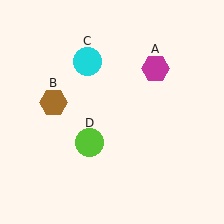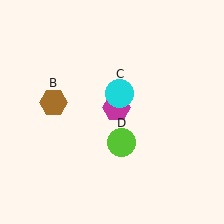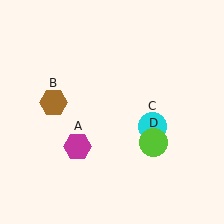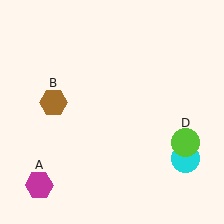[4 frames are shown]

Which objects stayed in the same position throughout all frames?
Brown hexagon (object B) remained stationary.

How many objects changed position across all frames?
3 objects changed position: magenta hexagon (object A), cyan circle (object C), lime circle (object D).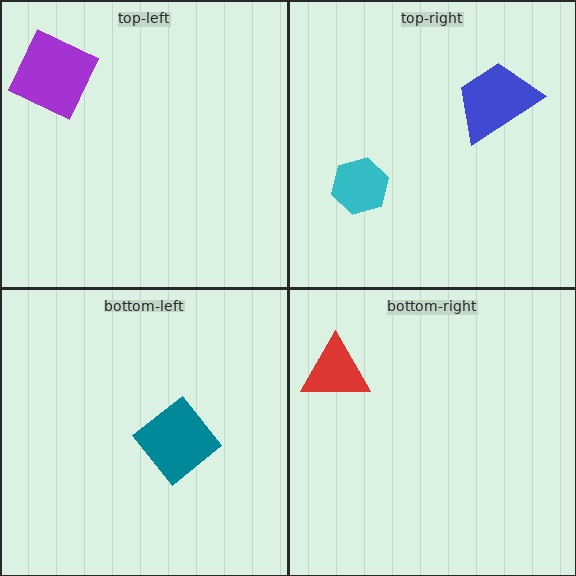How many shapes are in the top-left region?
1.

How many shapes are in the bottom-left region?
1.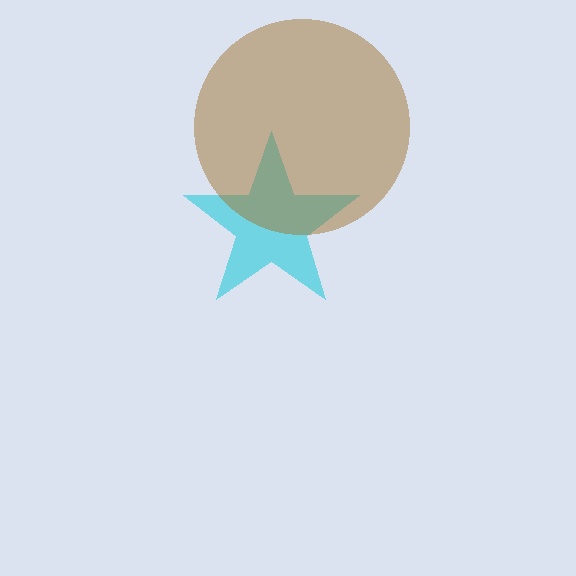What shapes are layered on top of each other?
The layered shapes are: a cyan star, a brown circle.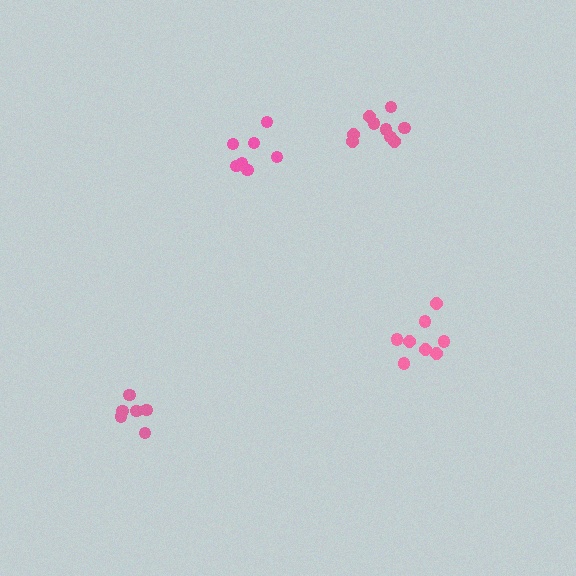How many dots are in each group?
Group 1: 7 dots, Group 2: 8 dots, Group 3: 9 dots, Group 4: 6 dots (30 total).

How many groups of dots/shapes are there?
There are 4 groups.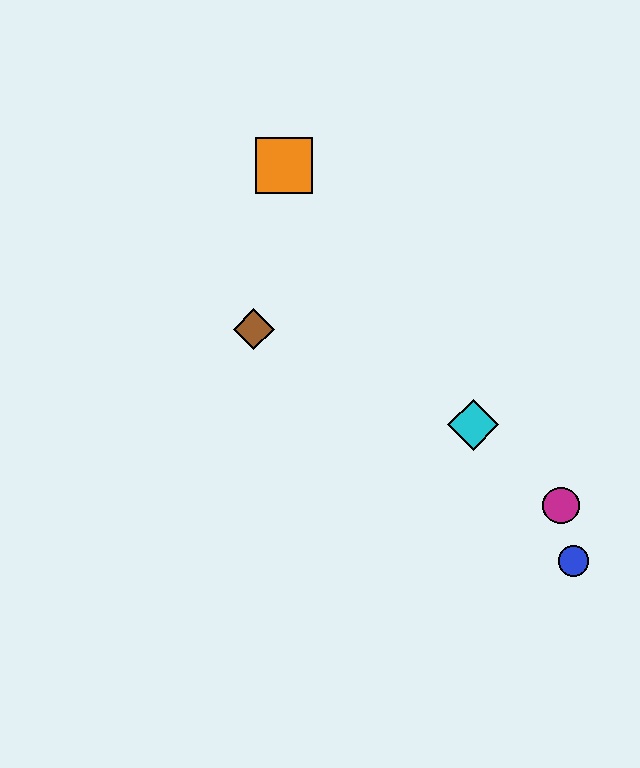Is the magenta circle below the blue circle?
No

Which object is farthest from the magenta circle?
The orange square is farthest from the magenta circle.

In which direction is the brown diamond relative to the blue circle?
The brown diamond is to the left of the blue circle.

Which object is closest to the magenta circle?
The blue circle is closest to the magenta circle.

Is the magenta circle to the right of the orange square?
Yes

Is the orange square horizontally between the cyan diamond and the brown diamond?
Yes